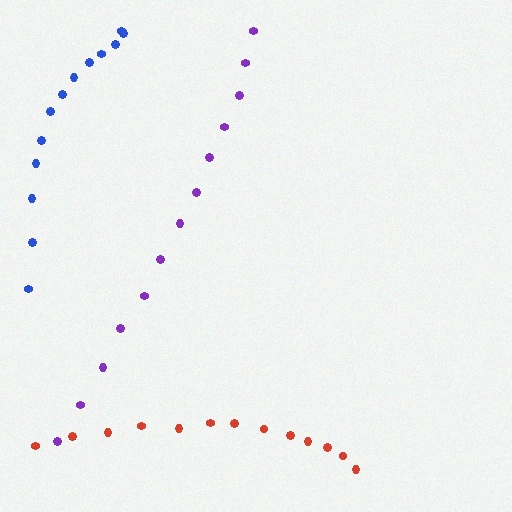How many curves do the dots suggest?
There are 3 distinct paths.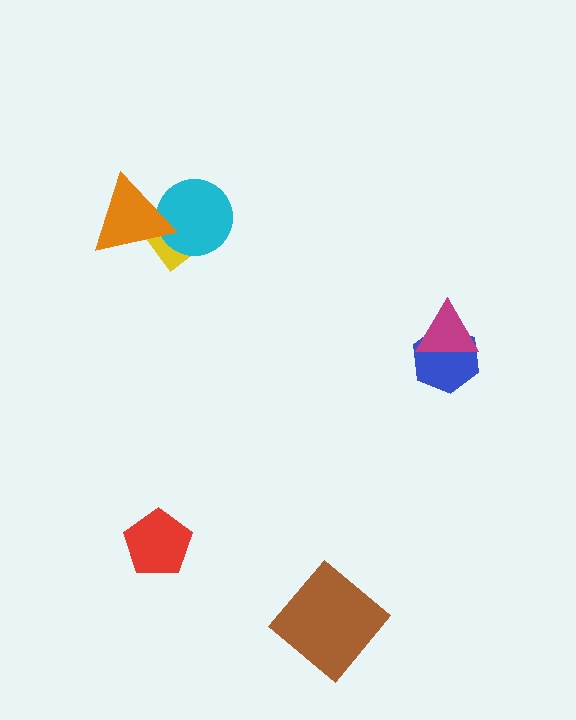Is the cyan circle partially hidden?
Yes, it is partially covered by another shape.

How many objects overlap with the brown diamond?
0 objects overlap with the brown diamond.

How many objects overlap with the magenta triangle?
1 object overlaps with the magenta triangle.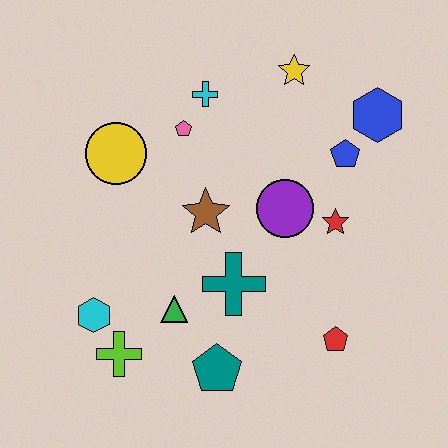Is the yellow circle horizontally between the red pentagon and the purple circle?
No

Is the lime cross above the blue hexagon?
No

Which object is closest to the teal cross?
The green triangle is closest to the teal cross.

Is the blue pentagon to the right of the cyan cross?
Yes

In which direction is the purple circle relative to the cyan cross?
The purple circle is below the cyan cross.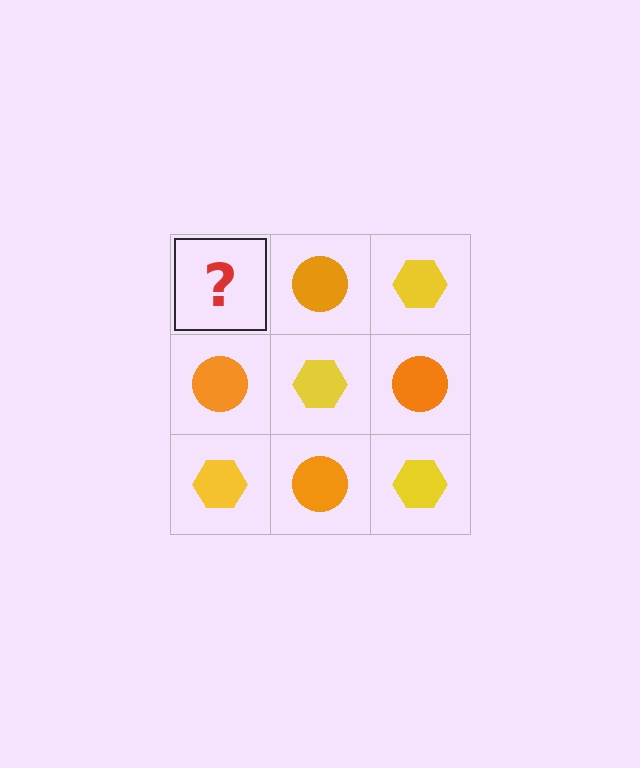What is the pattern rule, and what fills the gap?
The rule is that it alternates yellow hexagon and orange circle in a checkerboard pattern. The gap should be filled with a yellow hexagon.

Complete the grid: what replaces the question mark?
The question mark should be replaced with a yellow hexagon.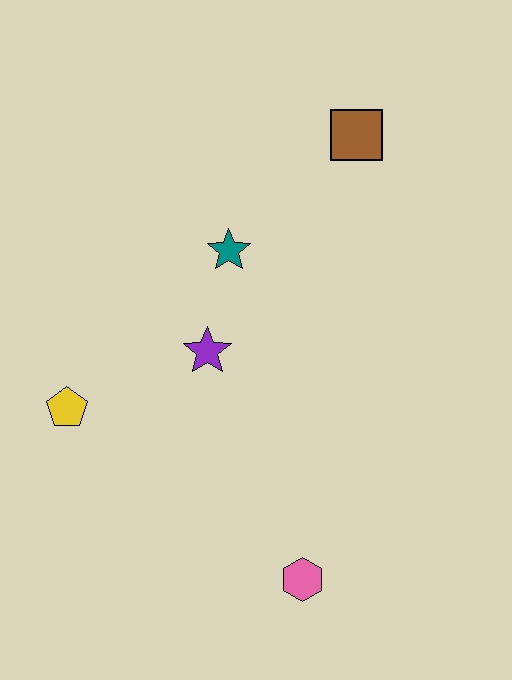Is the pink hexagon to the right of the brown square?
No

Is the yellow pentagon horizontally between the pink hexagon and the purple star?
No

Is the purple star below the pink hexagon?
No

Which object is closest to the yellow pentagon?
The purple star is closest to the yellow pentagon.